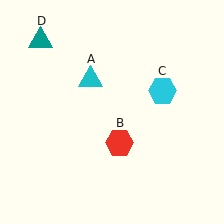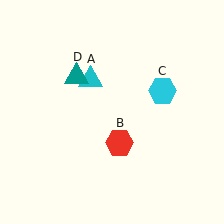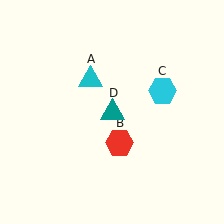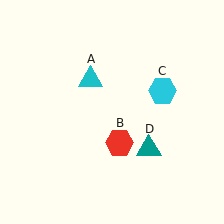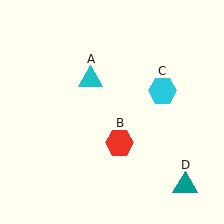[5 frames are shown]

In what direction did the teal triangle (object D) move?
The teal triangle (object D) moved down and to the right.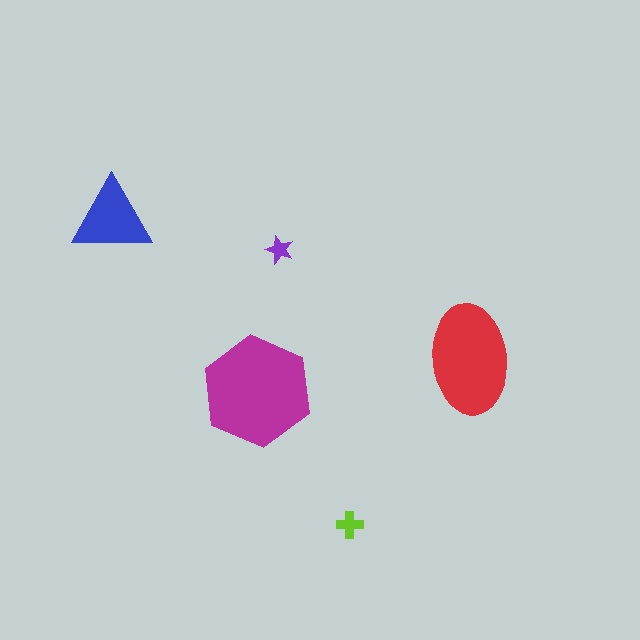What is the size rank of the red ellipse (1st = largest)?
2nd.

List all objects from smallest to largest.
The purple star, the lime cross, the blue triangle, the red ellipse, the magenta hexagon.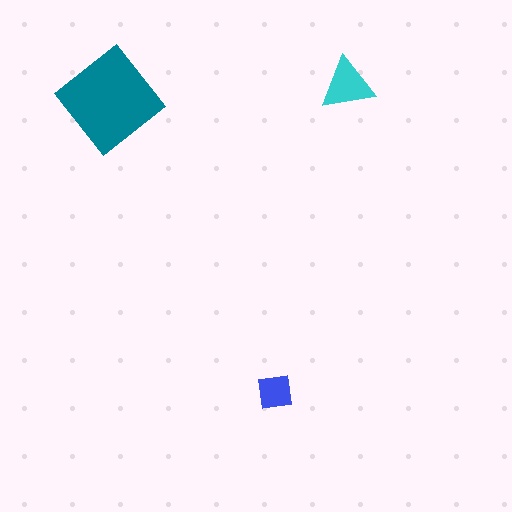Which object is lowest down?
The blue square is bottommost.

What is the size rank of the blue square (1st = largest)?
3rd.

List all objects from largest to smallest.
The teal diamond, the cyan triangle, the blue square.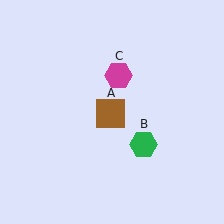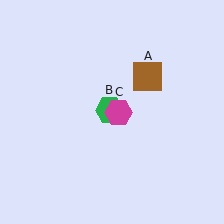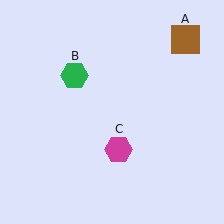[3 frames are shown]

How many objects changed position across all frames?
3 objects changed position: brown square (object A), green hexagon (object B), magenta hexagon (object C).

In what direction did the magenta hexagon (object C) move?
The magenta hexagon (object C) moved down.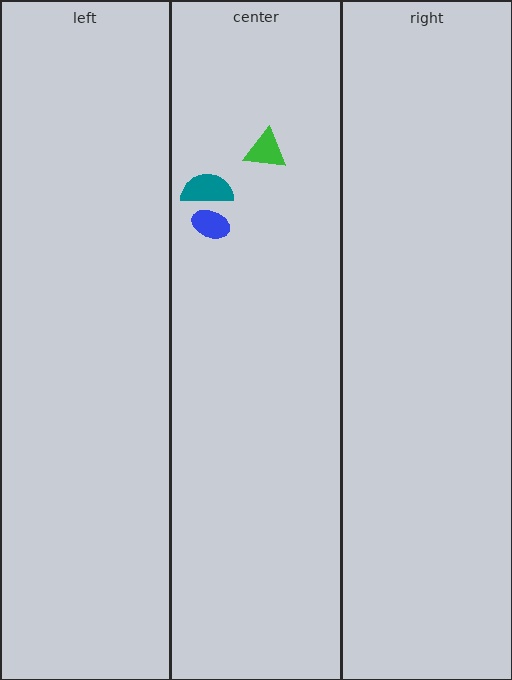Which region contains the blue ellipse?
The center region.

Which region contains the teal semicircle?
The center region.